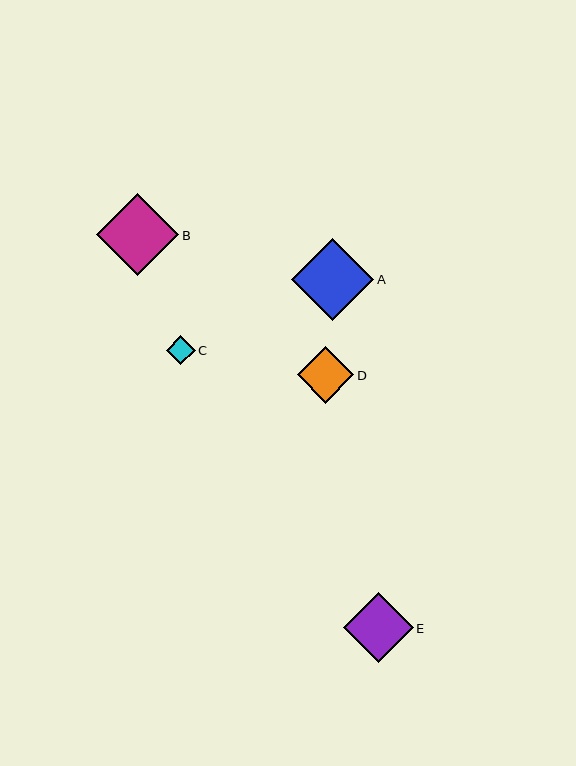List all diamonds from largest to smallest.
From largest to smallest: B, A, E, D, C.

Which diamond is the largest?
Diamond B is the largest with a size of approximately 82 pixels.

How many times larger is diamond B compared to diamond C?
Diamond B is approximately 2.9 times the size of diamond C.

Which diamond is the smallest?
Diamond C is the smallest with a size of approximately 29 pixels.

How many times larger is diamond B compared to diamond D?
Diamond B is approximately 1.4 times the size of diamond D.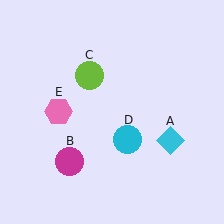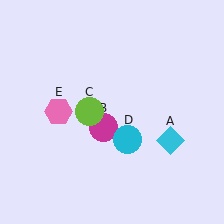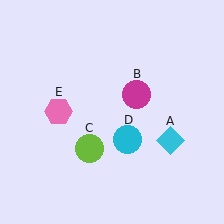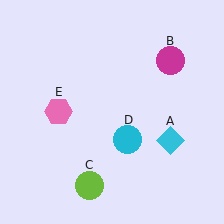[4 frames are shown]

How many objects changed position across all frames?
2 objects changed position: magenta circle (object B), lime circle (object C).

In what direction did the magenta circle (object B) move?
The magenta circle (object B) moved up and to the right.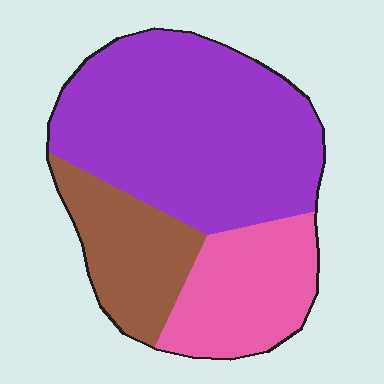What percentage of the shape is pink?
Pink covers roughly 25% of the shape.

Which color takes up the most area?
Purple, at roughly 55%.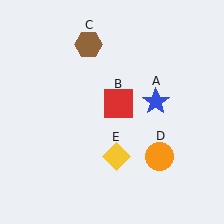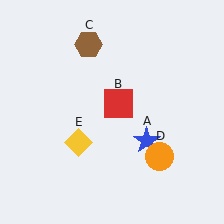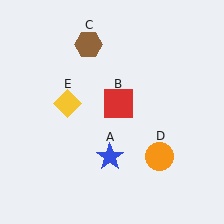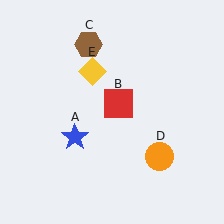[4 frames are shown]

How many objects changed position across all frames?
2 objects changed position: blue star (object A), yellow diamond (object E).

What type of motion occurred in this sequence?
The blue star (object A), yellow diamond (object E) rotated clockwise around the center of the scene.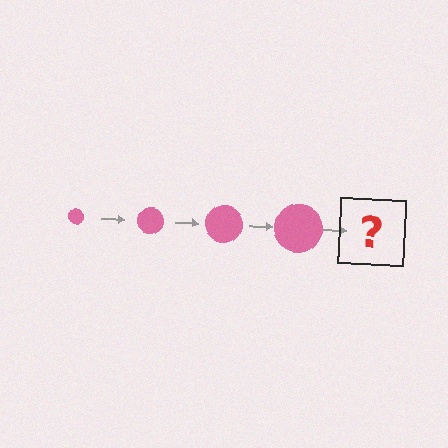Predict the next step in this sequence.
The next step is a pink circle, larger than the previous one.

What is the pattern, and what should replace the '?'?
The pattern is that the circle gets progressively larger each step. The '?' should be a pink circle, larger than the previous one.